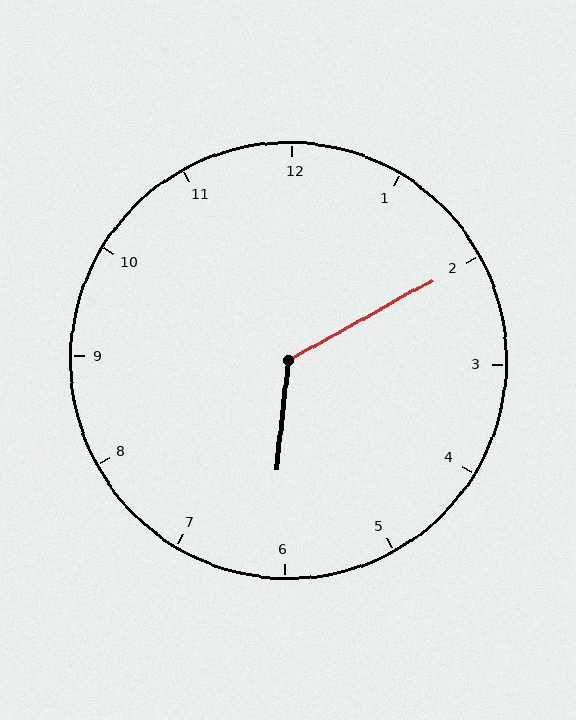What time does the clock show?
6:10.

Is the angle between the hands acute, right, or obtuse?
It is obtuse.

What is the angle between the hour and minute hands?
Approximately 125 degrees.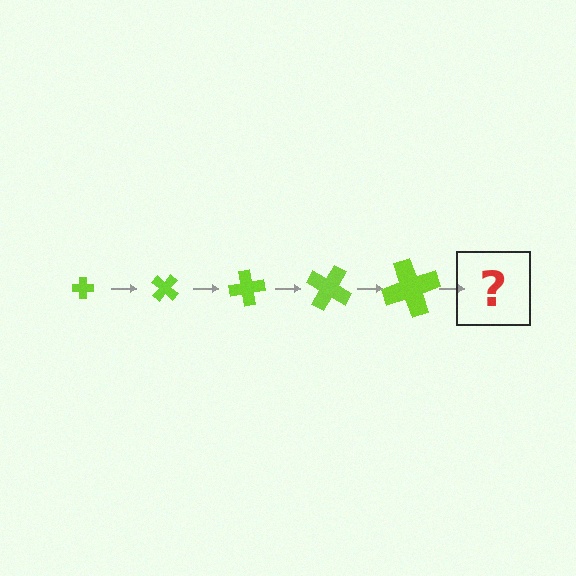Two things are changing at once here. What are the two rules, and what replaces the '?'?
The two rules are that the cross grows larger each step and it rotates 40 degrees each step. The '?' should be a cross, larger than the previous one and rotated 200 degrees from the start.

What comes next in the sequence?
The next element should be a cross, larger than the previous one and rotated 200 degrees from the start.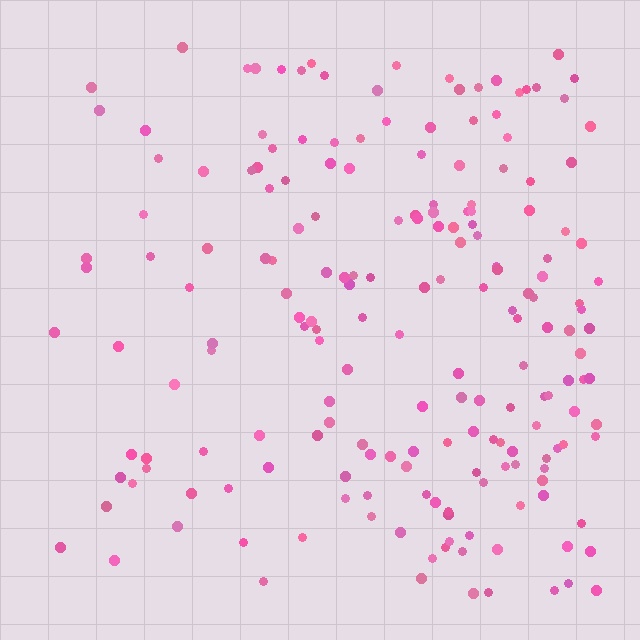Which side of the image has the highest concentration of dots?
The right.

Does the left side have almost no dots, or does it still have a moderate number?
Still a moderate number, just noticeably fewer than the right.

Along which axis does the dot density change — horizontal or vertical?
Horizontal.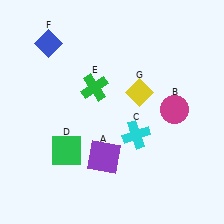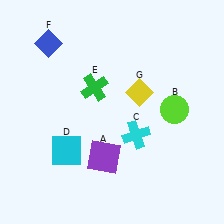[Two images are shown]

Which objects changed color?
B changed from magenta to lime. D changed from green to cyan.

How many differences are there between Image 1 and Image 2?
There are 2 differences between the two images.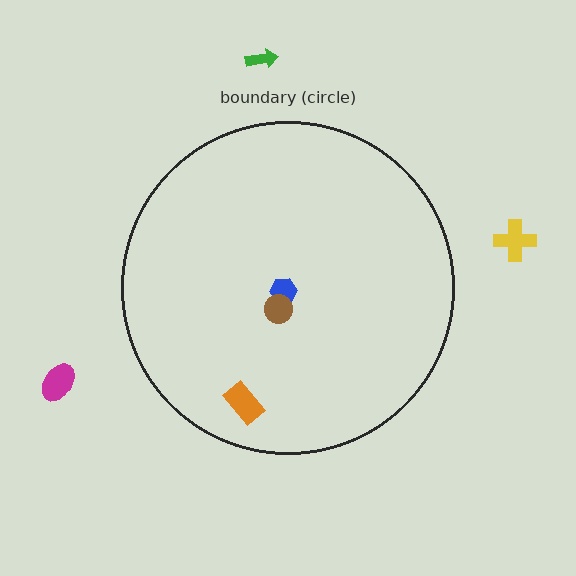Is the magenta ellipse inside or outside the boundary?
Outside.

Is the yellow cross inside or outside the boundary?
Outside.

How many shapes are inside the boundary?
3 inside, 3 outside.